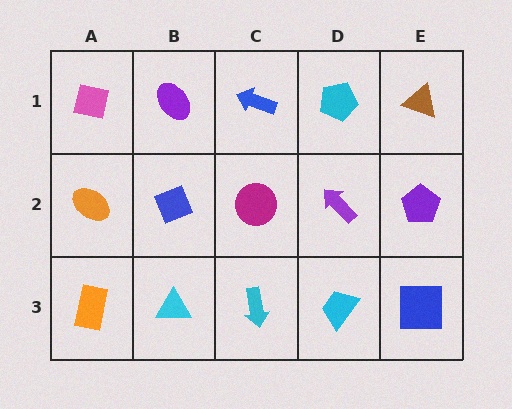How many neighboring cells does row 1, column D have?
3.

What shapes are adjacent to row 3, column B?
A blue diamond (row 2, column B), an orange rectangle (row 3, column A), a cyan arrow (row 3, column C).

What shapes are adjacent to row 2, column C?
A blue arrow (row 1, column C), a cyan arrow (row 3, column C), a blue diamond (row 2, column B), a purple arrow (row 2, column D).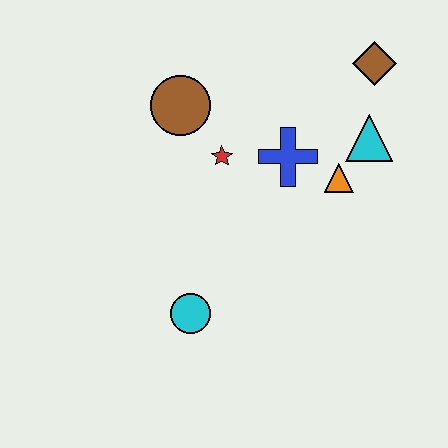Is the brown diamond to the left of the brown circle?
No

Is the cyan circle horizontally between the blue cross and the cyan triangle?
No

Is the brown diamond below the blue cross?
No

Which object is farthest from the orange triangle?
The cyan circle is farthest from the orange triangle.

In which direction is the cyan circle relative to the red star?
The cyan circle is below the red star.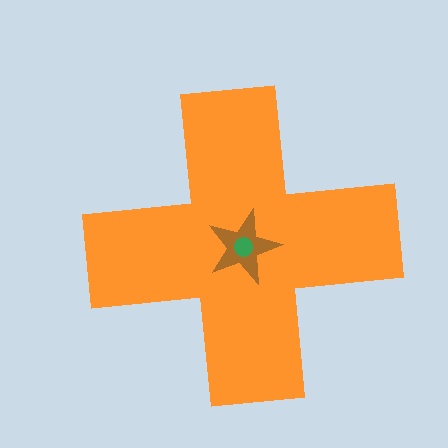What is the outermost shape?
The orange cross.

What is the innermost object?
The green circle.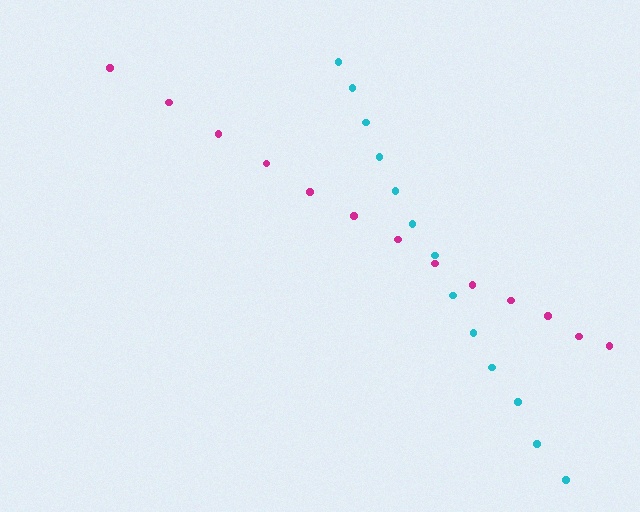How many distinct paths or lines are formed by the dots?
There are 2 distinct paths.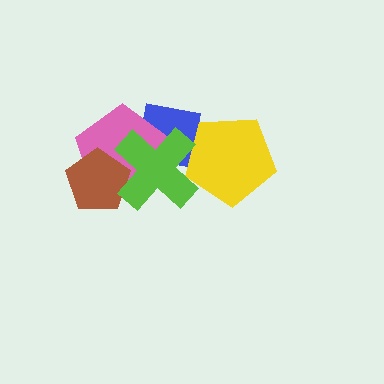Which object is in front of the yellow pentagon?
The lime cross is in front of the yellow pentagon.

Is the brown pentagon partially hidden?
Yes, it is partially covered by another shape.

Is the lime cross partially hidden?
No, no other shape covers it.